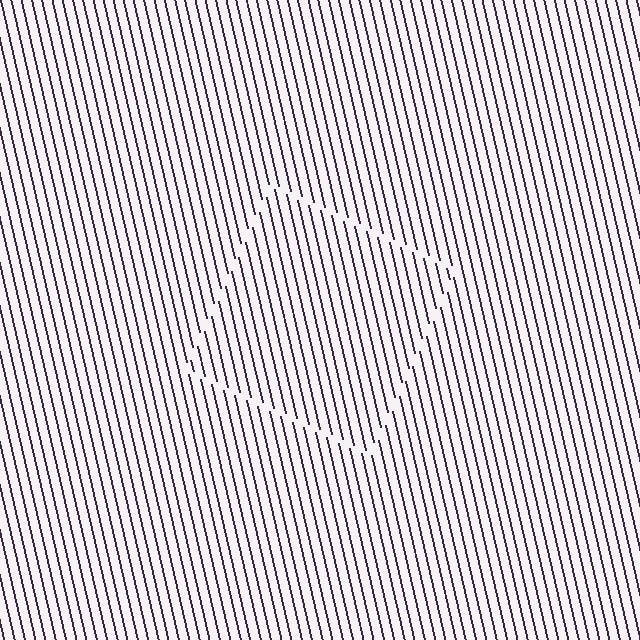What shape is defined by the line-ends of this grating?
An illusory square. The interior of the shape contains the same grating, shifted by half a period — the contour is defined by the phase discontinuity where line-ends from the inner and outer gratings abut.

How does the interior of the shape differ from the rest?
The interior of the shape contains the same grating, shifted by half a period — the contour is defined by the phase discontinuity where line-ends from the inner and outer gratings abut.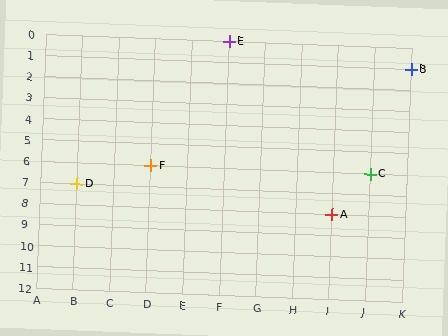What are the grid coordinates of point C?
Point C is at grid coordinates (J, 6).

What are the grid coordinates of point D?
Point D is at grid coordinates (B, 7).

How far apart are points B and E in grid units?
Points B and E are 5 columns and 1 row apart (about 5.1 grid units diagonally).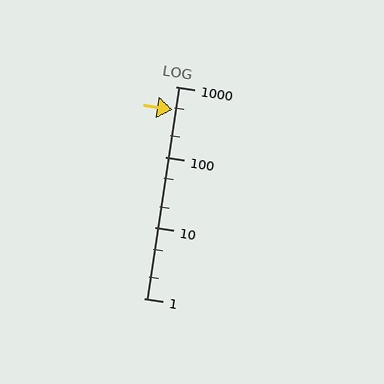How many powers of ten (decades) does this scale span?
The scale spans 3 decades, from 1 to 1000.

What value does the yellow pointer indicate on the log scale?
The pointer indicates approximately 470.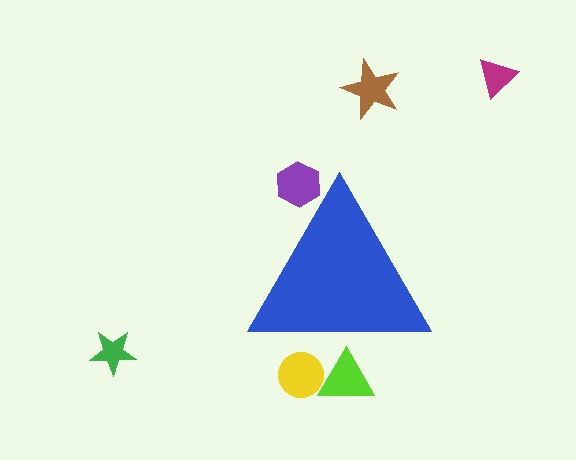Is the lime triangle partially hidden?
Yes, the lime triangle is partially hidden behind the blue triangle.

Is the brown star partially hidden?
No, the brown star is fully visible.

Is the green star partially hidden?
No, the green star is fully visible.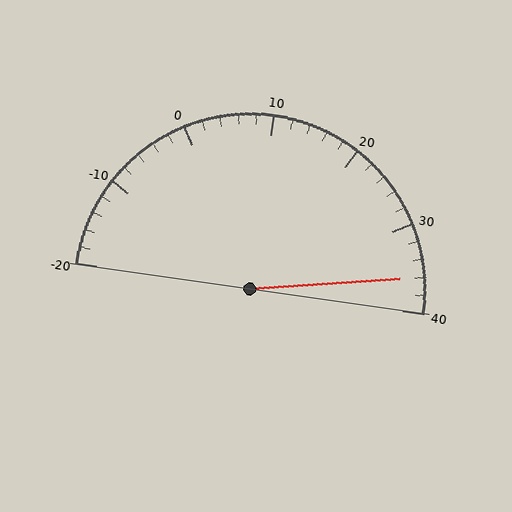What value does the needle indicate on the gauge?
The needle indicates approximately 36.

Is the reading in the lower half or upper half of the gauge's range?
The reading is in the upper half of the range (-20 to 40).